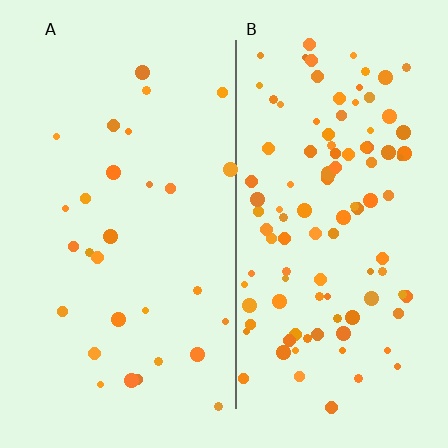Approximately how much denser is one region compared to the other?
Approximately 3.6× — region B over region A.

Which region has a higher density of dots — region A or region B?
B (the right).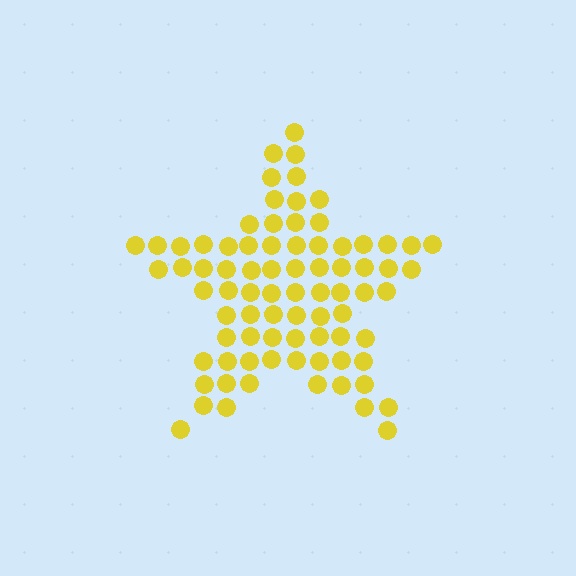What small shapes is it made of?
It is made of small circles.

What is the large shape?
The large shape is a star.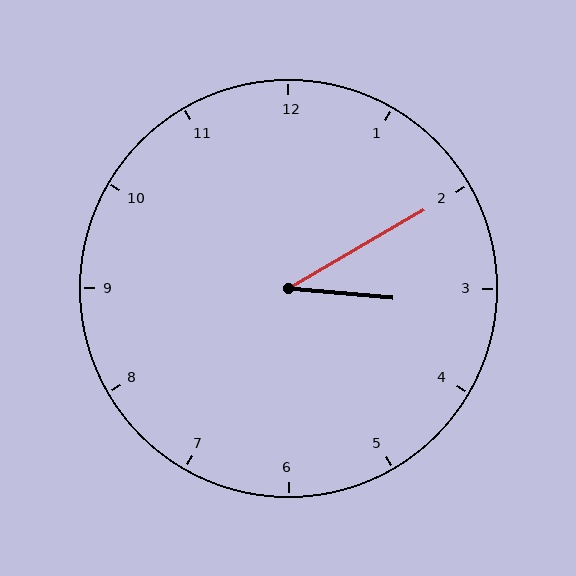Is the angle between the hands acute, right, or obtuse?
It is acute.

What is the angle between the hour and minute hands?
Approximately 35 degrees.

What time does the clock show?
3:10.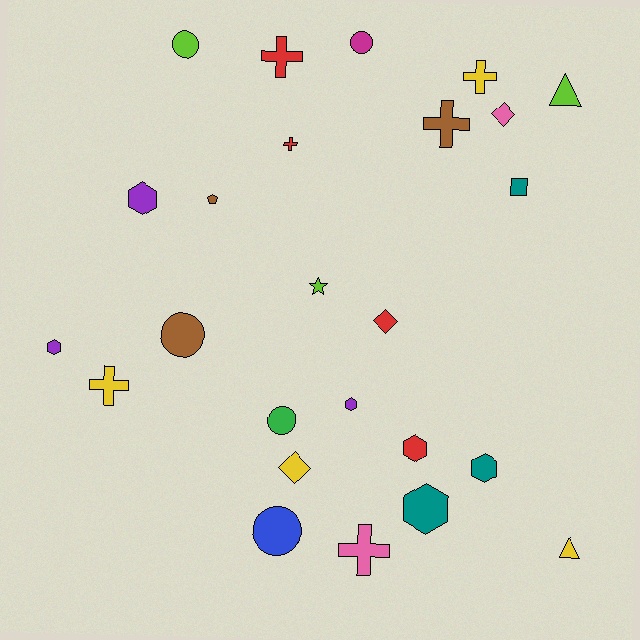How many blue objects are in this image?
There is 1 blue object.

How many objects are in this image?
There are 25 objects.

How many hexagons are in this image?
There are 6 hexagons.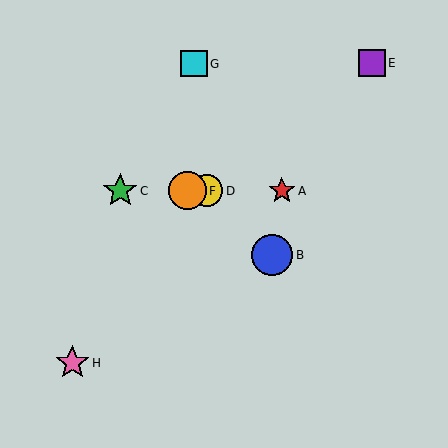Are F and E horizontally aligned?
No, F is at y≈191 and E is at y≈63.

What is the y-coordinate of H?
Object H is at y≈363.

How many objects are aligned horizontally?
4 objects (A, C, D, F) are aligned horizontally.